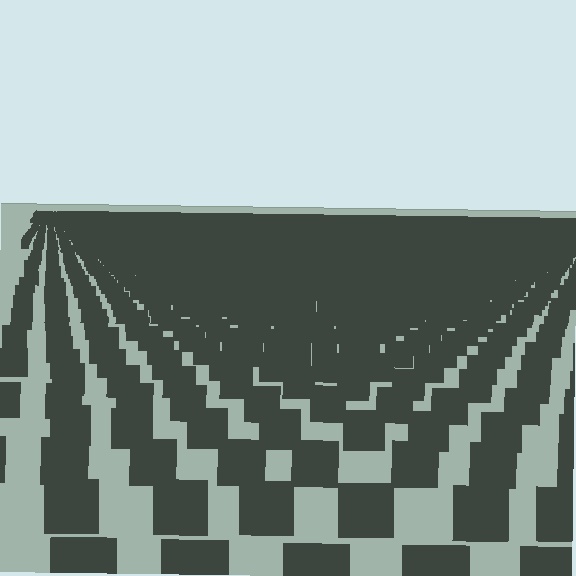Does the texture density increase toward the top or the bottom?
Density increases toward the top.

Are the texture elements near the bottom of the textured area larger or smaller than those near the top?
Larger. Near the bottom, elements are closer to the viewer and appear at a bigger on-screen size.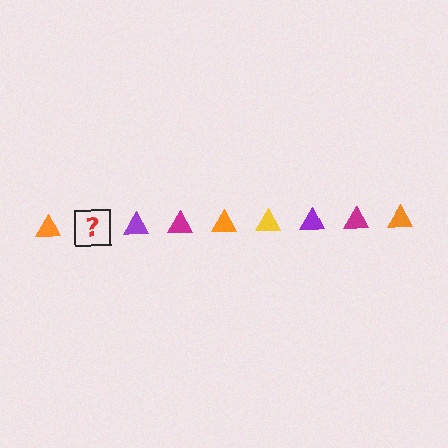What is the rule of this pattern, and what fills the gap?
The rule is that the pattern cycles through orange, yellow, purple, magenta triangles. The gap should be filled with a yellow triangle.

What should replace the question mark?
The question mark should be replaced with a yellow triangle.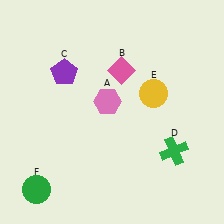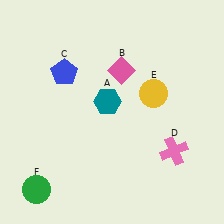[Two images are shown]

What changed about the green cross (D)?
In Image 1, D is green. In Image 2, it changed to pink.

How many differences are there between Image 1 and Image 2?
There are 3 differences between the two images.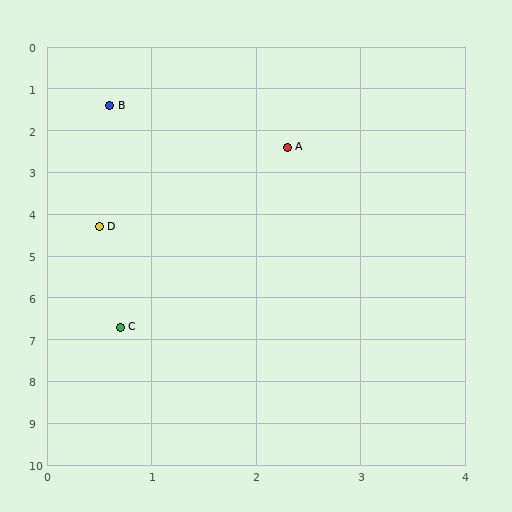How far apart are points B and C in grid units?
Points B and C are about 5.3 grid units apart.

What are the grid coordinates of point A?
Point A is at approximately (2.3, 2.4).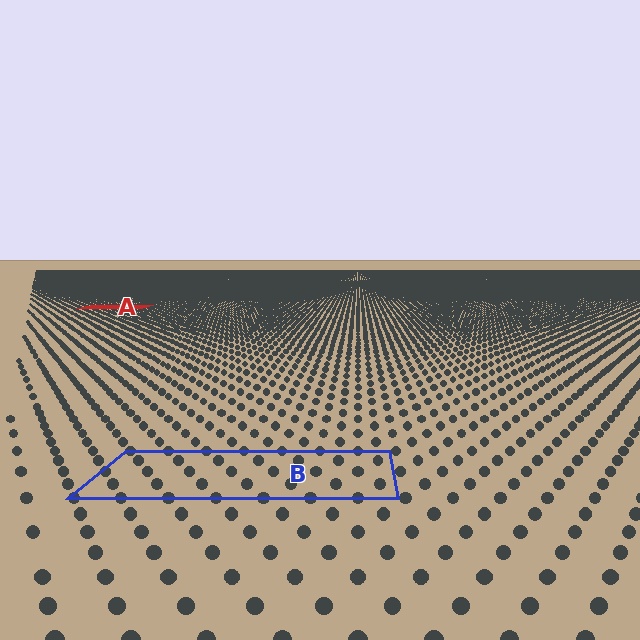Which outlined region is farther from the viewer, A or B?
Region A is farther from the viewer — the texture elements inside it appear smaller and more densely packed.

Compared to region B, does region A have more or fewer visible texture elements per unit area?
Region A has more texture elements per unit area — they are packed more densely because it is farther away.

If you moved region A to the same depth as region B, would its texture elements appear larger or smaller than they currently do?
They would appear larger. At a closer depth, the same texture elements are projected at a bigger on-screen size.